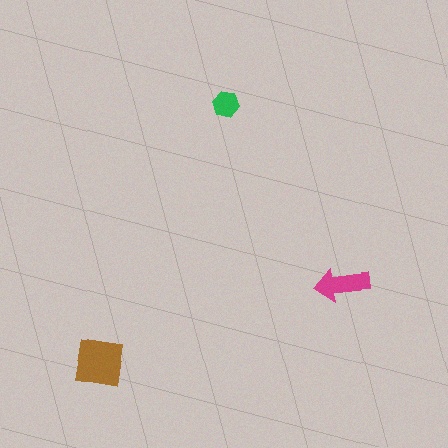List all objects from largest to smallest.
The brown square, the magenta arrow, the green hexagon.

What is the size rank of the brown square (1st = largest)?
1st.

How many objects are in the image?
There are 3 objects in the image.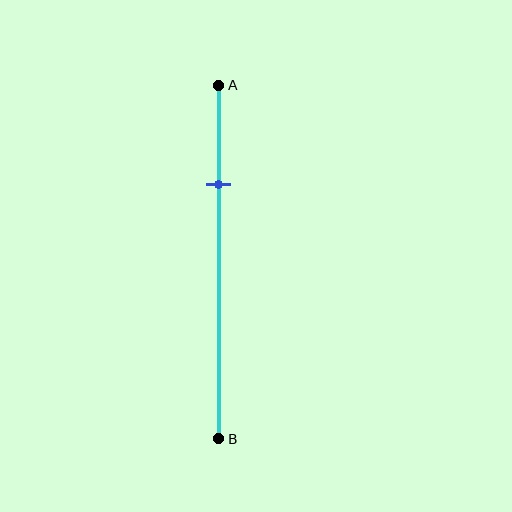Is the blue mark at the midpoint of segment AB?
No, the mark is at about 30% from A, not at the 50% midpoint.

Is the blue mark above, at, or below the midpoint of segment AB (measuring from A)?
The blue mark is above the midpoint of segment AB.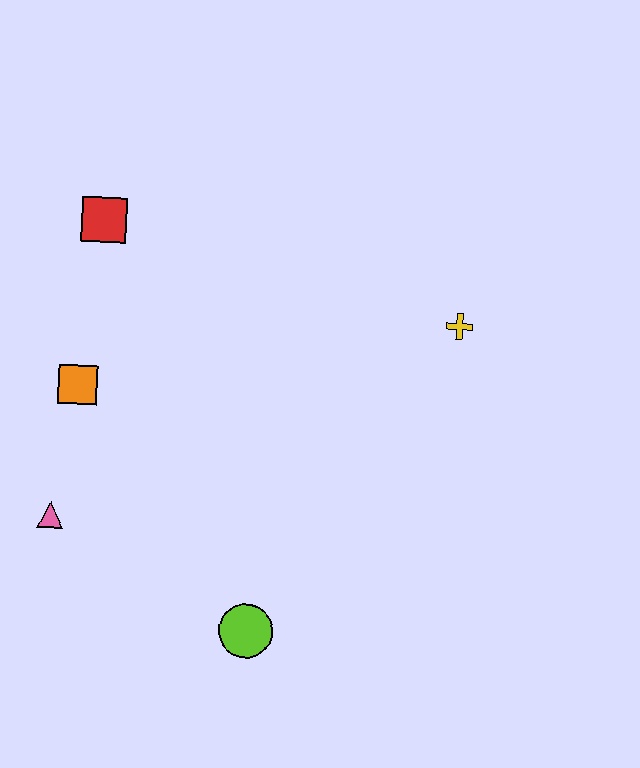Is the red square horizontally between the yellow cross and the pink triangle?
Yes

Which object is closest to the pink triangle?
The orange square is closest to the pink triangle.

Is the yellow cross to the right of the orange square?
Yes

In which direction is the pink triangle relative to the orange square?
The pink triangle is below the orange square.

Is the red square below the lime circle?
No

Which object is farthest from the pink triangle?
The yellow cross is farthest from the pink triangle.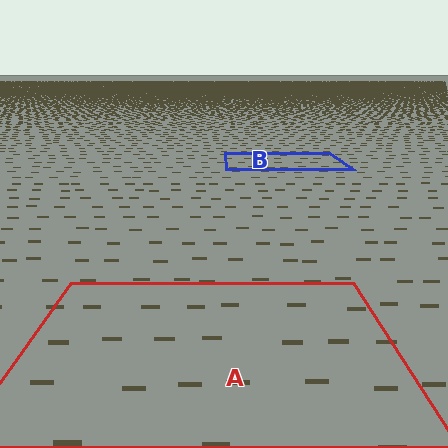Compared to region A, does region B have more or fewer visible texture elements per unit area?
Region B has more texture elements per unit area — they are packed more densely because it is farther away.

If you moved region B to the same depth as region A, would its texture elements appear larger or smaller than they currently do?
They would appear larger. At a closer depth, the same texture elements are projected at a bigger on-screen size.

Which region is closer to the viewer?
Region A is closer. The texture elements there are larger and more spread out.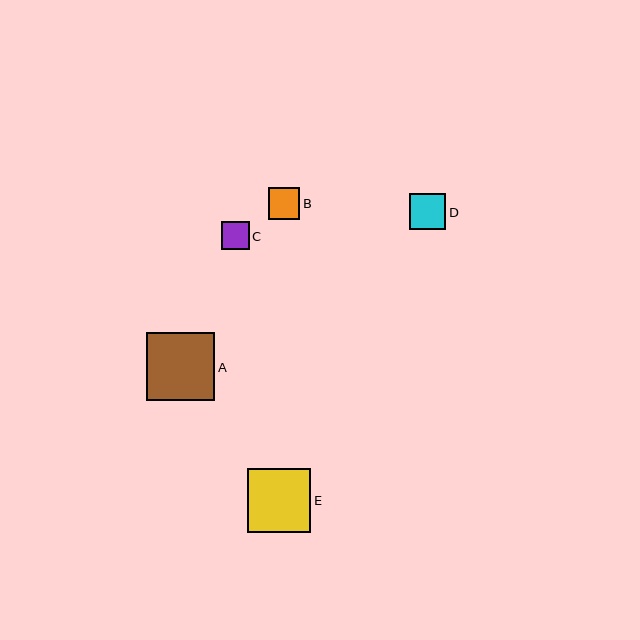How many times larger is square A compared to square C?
Square A is approximately 2.5 times the size of square C.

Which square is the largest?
Square A is the largest with a size of approximately 68 pixels.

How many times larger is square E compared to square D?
Square E is approximately 1.7 times the size of square D.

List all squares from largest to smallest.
From largest to smallest: A, E, D, B, C.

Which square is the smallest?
Square C is the smallest with a size of approximately 28 pixels.